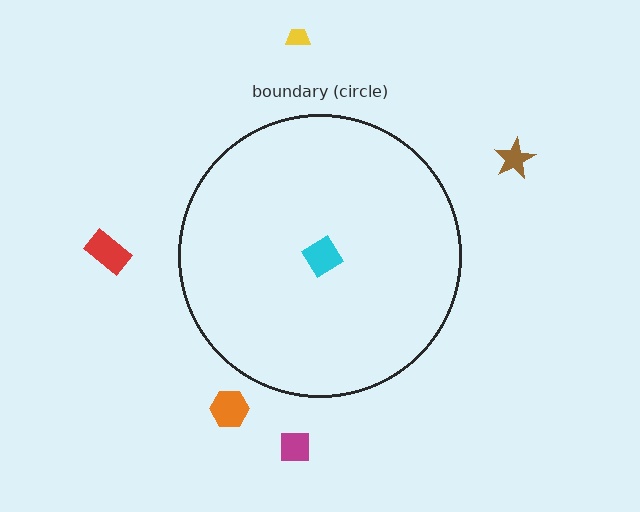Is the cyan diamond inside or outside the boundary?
Inside.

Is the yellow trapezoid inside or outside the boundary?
Outside.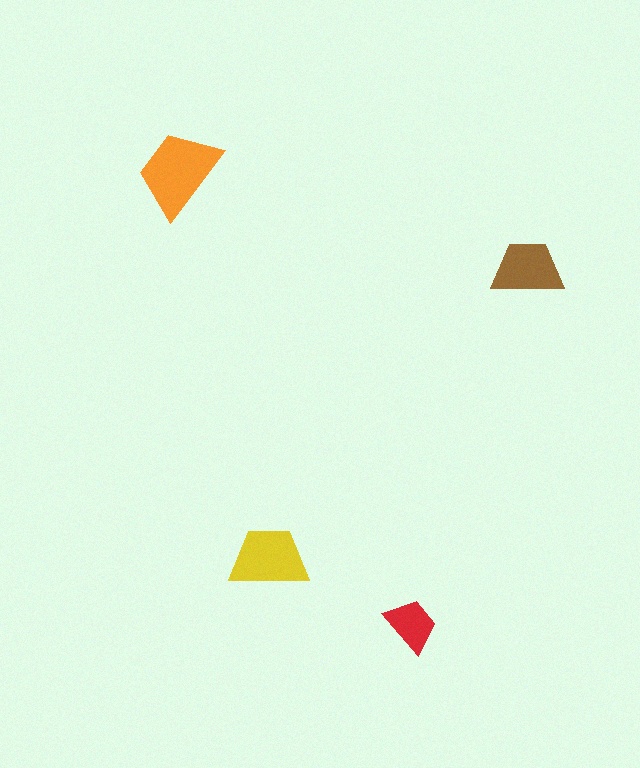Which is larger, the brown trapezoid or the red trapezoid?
The brown one.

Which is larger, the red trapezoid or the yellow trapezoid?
The yellow one.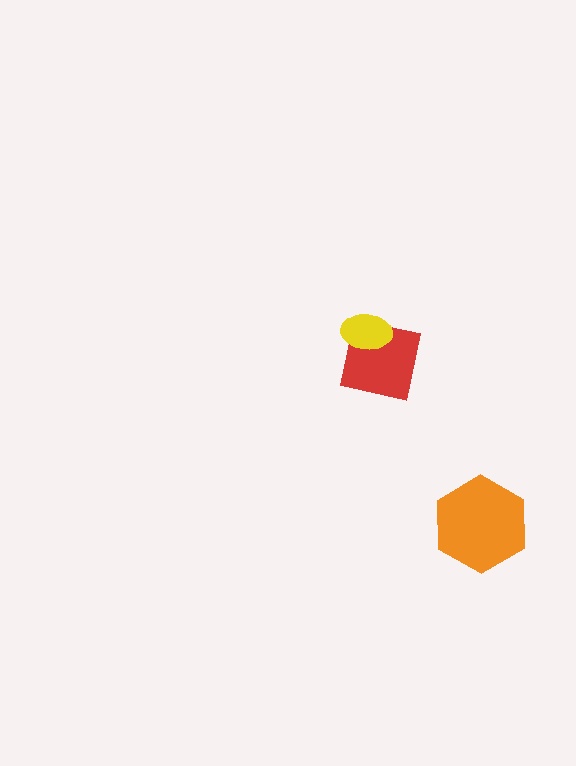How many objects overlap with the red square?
1 object overlaps with the red square.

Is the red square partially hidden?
Yes, it is partially covered by another shape.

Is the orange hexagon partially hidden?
No, no other shape covers it.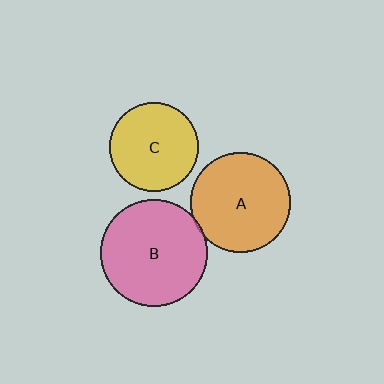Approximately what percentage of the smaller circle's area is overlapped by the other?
Approximately 5%.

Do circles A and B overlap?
Yes.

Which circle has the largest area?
Circle B (pink).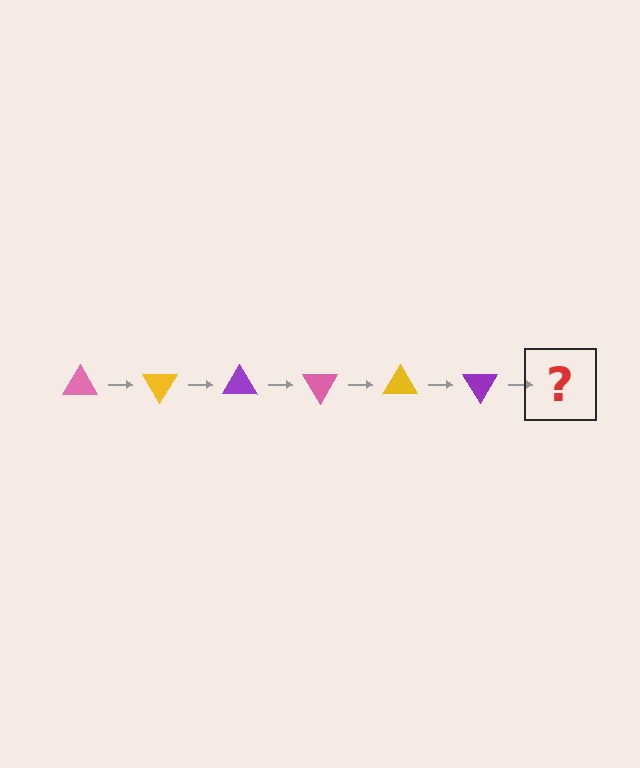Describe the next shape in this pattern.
It should be a pink triangle, rotated 360 degrees from the start.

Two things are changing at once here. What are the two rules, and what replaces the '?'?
The two rules are that it rotates 60 degrees each step and the color cycles through pink, yellow, and purple. The '?' should be a pink triangle, rotated 360 degrees from the start.